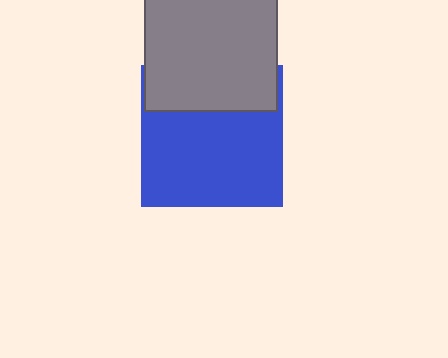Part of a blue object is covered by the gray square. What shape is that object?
It is a square.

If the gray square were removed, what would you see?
You would see the complete blue square.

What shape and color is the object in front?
The object in front is a gray square.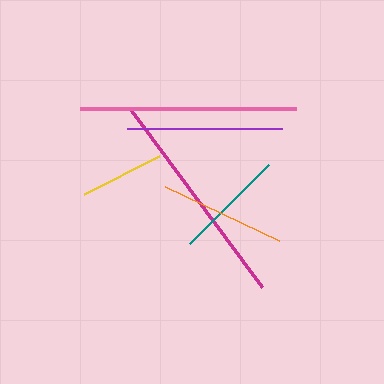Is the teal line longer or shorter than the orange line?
The orange line is longer than the teal line.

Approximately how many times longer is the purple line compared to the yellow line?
The purple line is approximately 1.8 times the length of the yellow line.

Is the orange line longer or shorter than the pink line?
The pink line is longer than the orange line.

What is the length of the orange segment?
The orange segment is approximately 126 pixels long.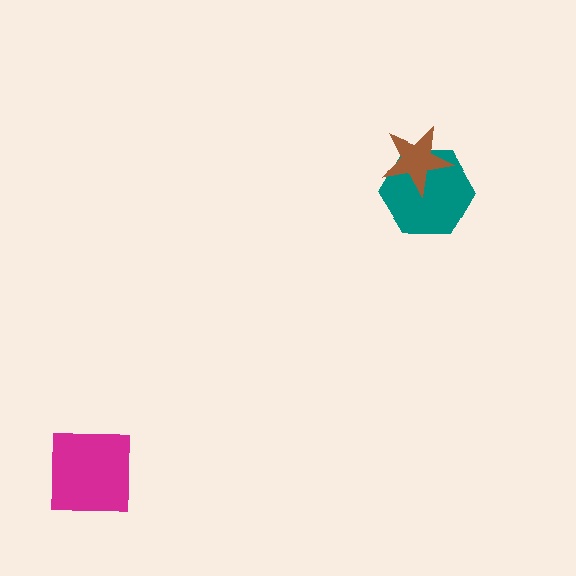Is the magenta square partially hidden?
No, no other shape covers it.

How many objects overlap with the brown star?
1 object overlaps with the brown star.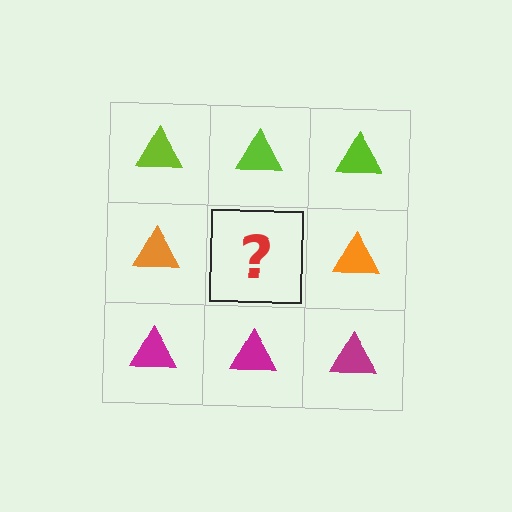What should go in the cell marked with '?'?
The missing cell should contain an orange triangle.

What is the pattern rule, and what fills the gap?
The rule is that each row has a consistent color. The gap should be filled with an orange triangle.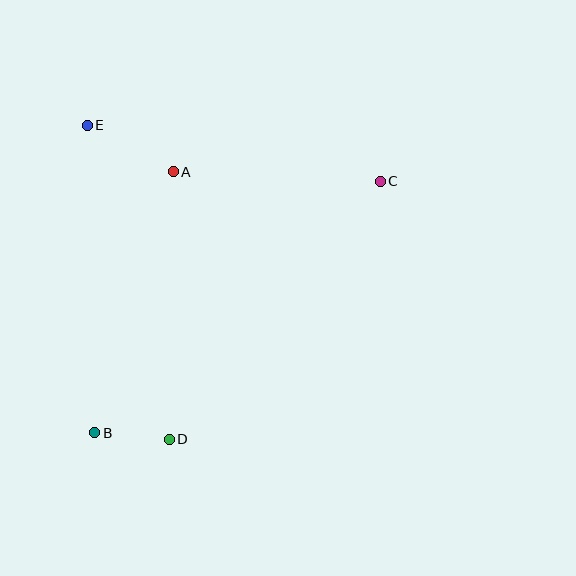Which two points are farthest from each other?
Points B and C are farthest from each other.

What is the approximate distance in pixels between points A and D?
The distance between A and D is approximately 267 pixels.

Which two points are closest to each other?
Points B and D are closest to each other.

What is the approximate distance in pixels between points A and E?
The distance between A and E is approximately 98 pixels.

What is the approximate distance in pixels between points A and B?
The distance between A and B is approximately 273 pixels.